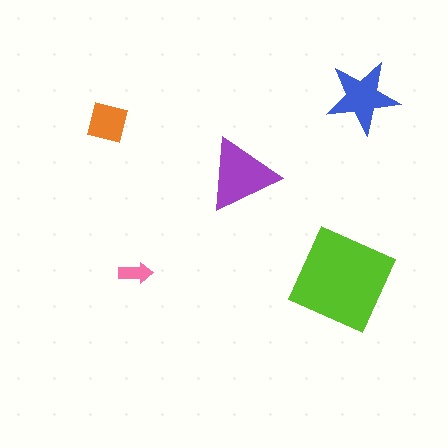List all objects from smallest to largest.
The pink arrow, the orange square, the blue star, the purple triangle, the lime square.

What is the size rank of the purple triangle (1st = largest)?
2nd.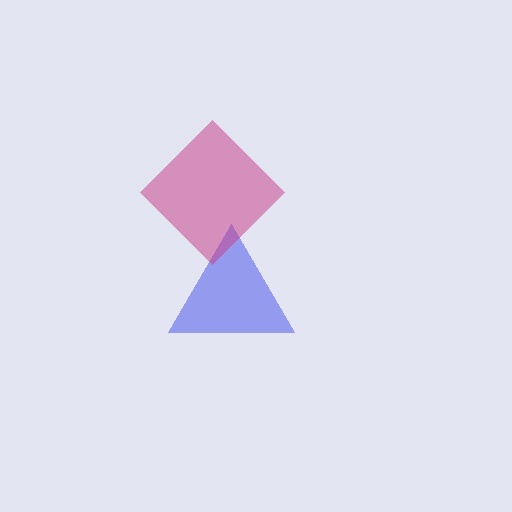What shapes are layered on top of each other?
The layered shapes are: a blue triangle, a magenta diamond.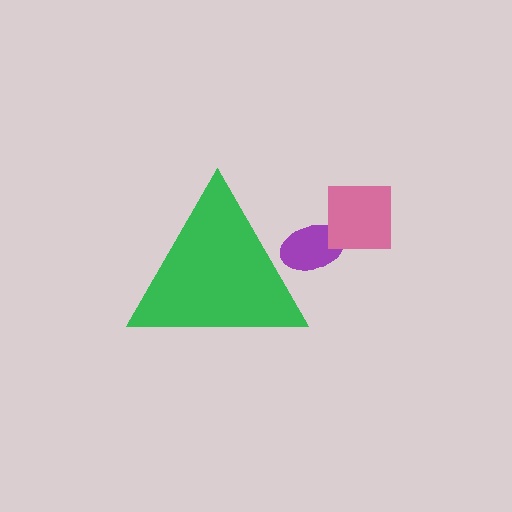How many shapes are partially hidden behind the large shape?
1 shape is partially hidden.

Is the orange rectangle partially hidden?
No, the orange rectangle is fully visible.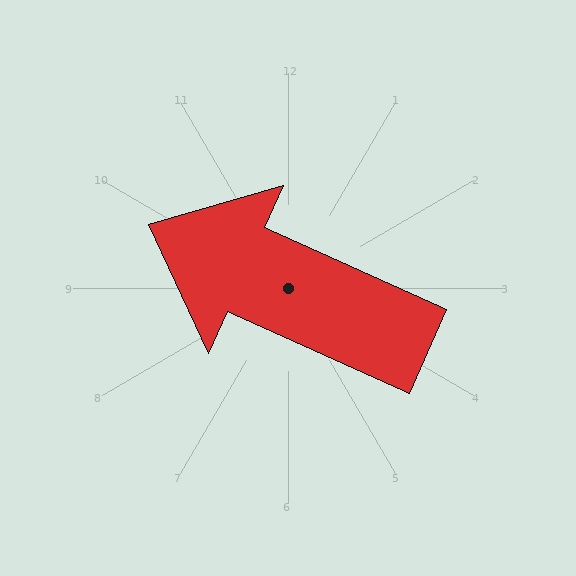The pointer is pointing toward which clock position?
Roughly 10 o'clock.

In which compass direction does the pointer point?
Northwest.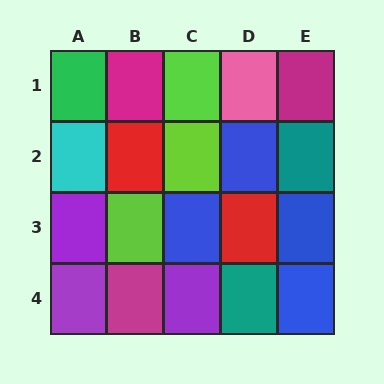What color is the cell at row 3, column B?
Lime.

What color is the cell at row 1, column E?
Magenta.